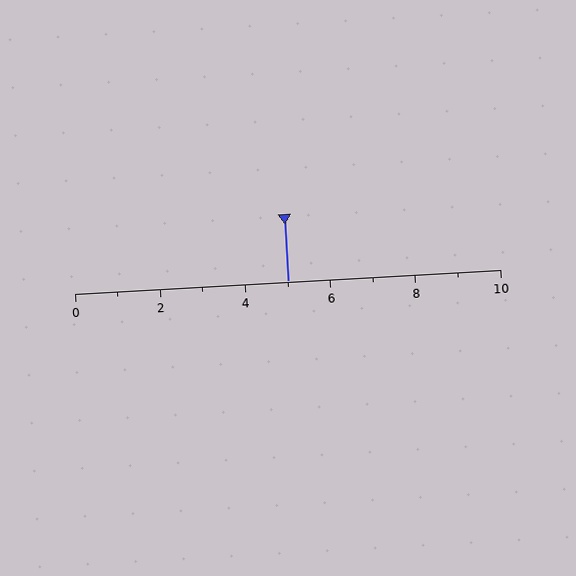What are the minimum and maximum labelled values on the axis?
The axis runs from 0 to 10.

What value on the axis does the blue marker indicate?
The marker indicates approximately 5.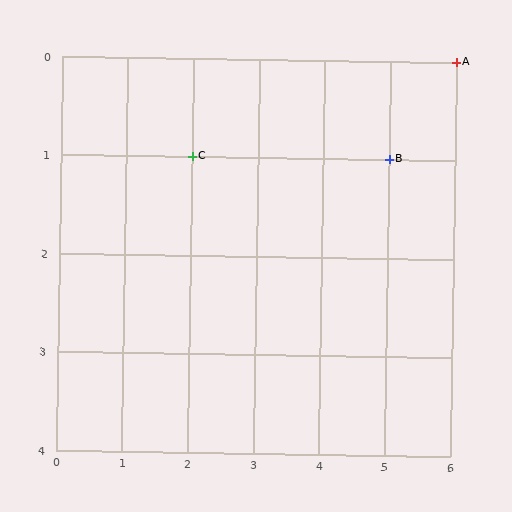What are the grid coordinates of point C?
Point C is at grid coordinates (2, 1).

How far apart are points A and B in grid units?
Points A and B are 1 column and 1 row apart (about 1.4 grid units diagonally).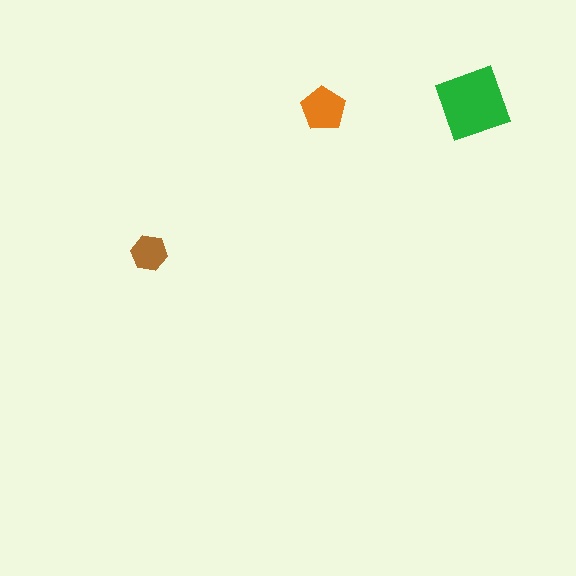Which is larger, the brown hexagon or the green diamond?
The green diamond.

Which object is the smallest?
The brown hexagon.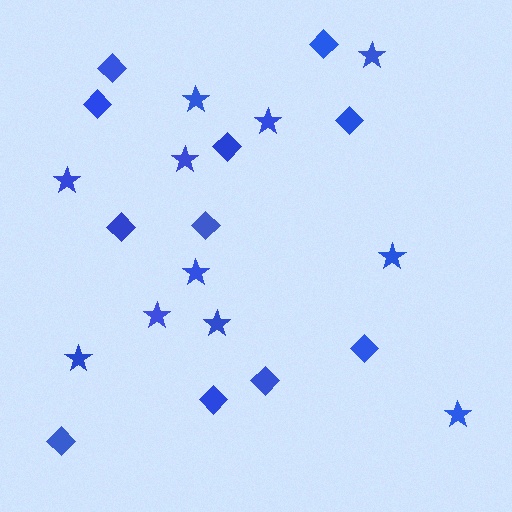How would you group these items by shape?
There are 2 groups: one group of diamonds (11) and one group of stars (11).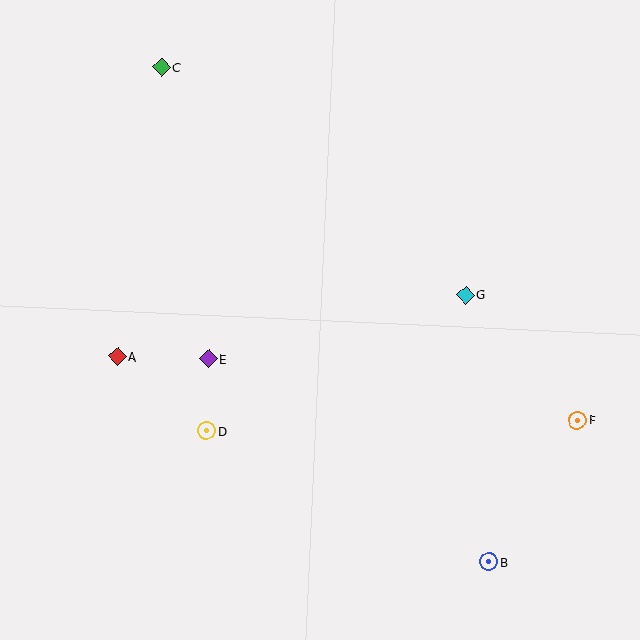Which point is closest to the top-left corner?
Point C is closest to the top-left corner.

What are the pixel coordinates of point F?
Point F is at (578, 420).